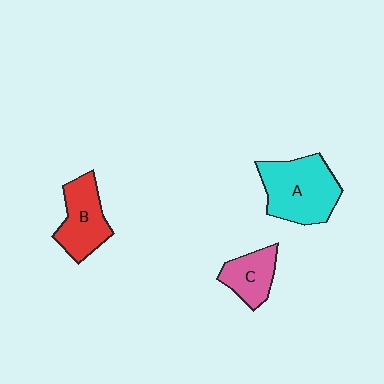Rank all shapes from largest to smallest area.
From largest to smallest: A (cyan), B (red), C (pink).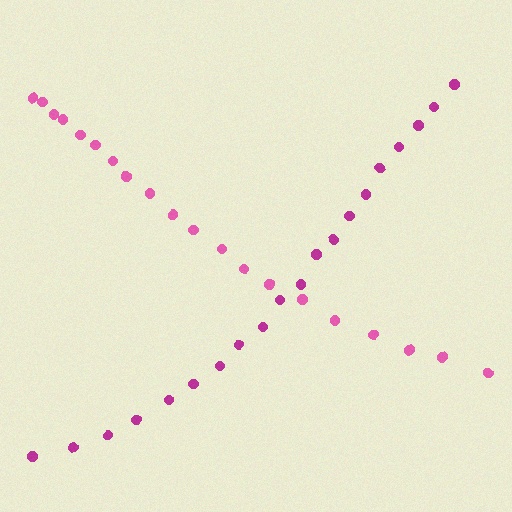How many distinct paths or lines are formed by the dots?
There are 2 distinct paths.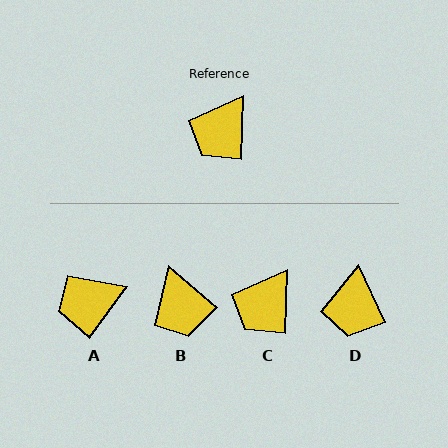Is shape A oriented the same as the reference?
No, it is off by about 35 degrees.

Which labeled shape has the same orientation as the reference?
C.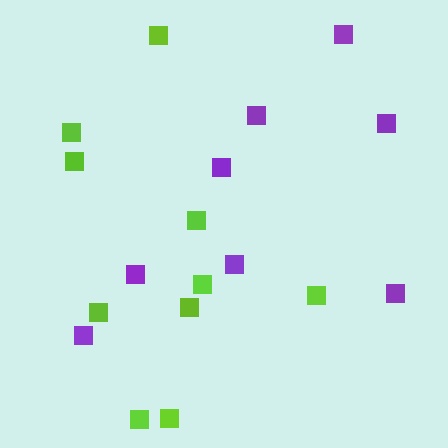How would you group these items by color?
There are 2 groups: one group of lime squares (10) and one group of purple squares (8).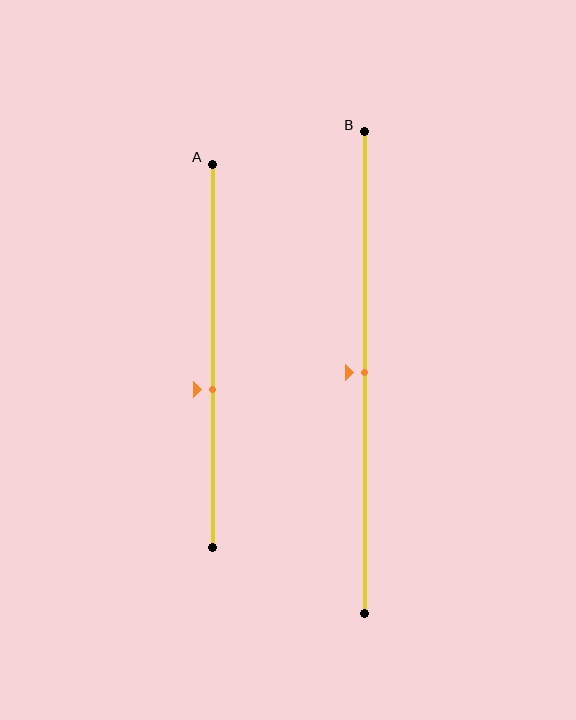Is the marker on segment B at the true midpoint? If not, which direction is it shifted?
Yes, the marker on segment B is at the true midpoint.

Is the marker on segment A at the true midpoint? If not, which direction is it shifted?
No, the marker on segment A is shifted downward by about 9% of the segment length.